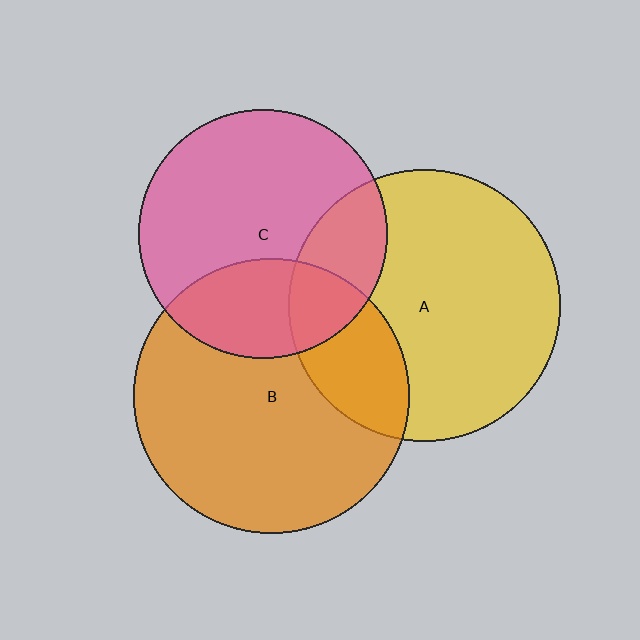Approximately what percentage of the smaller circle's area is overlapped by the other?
Approximately 30%.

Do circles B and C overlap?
Yes.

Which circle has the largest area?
Circle B (orange).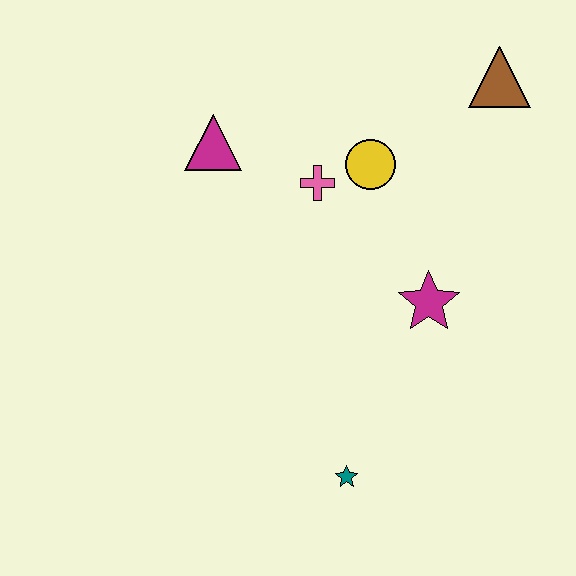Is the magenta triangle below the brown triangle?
Yes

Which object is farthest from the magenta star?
The magenta triangle is farthest from the magenta star.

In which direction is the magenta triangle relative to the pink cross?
The magenta triangle is to the left of the pink cross.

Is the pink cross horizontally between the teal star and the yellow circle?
No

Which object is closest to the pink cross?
The yellow circle is closest to the pink cross.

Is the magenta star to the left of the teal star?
No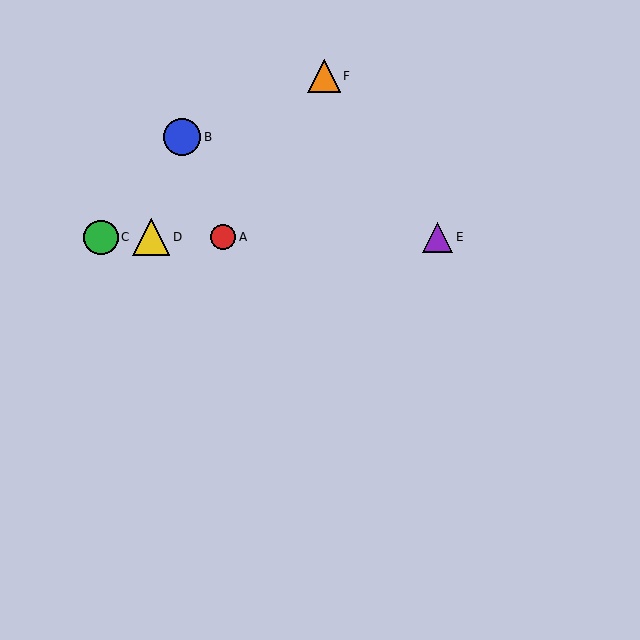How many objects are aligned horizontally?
4 objects (A, C, D, E) are aligned horizontally.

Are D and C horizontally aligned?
Yes, both are at y≈237.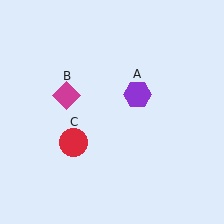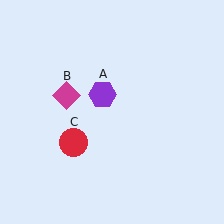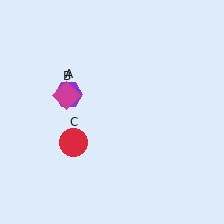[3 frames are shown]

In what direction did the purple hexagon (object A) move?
The purple hexagon (object A) moved left.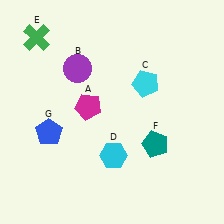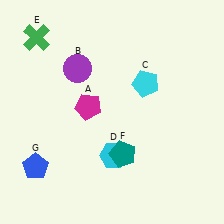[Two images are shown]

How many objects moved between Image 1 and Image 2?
2 objects moved between the two images.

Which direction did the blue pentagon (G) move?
The blue pentagon (G) moved down.